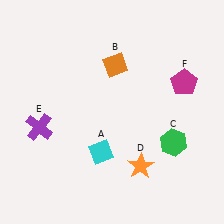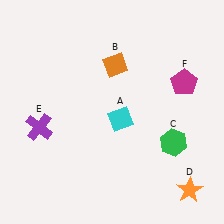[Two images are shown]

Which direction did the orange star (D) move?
The orange star (D) moved right.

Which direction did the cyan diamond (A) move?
The cyan diamond (A) moved up.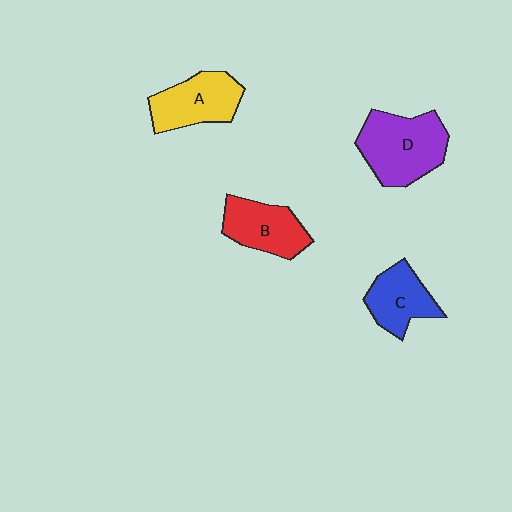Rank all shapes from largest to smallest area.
From largest to smallest: D (purple), A (yellow), B (red), C (blue).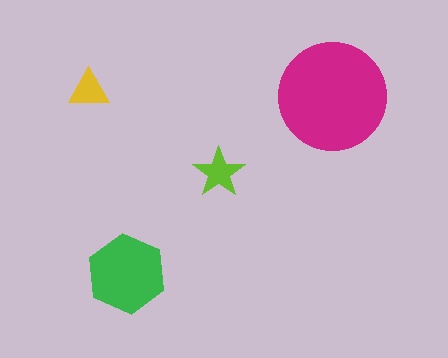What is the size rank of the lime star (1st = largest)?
3rd.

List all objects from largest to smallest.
The magenta circle, the green hexagon, the lime star, the yellow triangle.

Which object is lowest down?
The green hexagon is bottommost.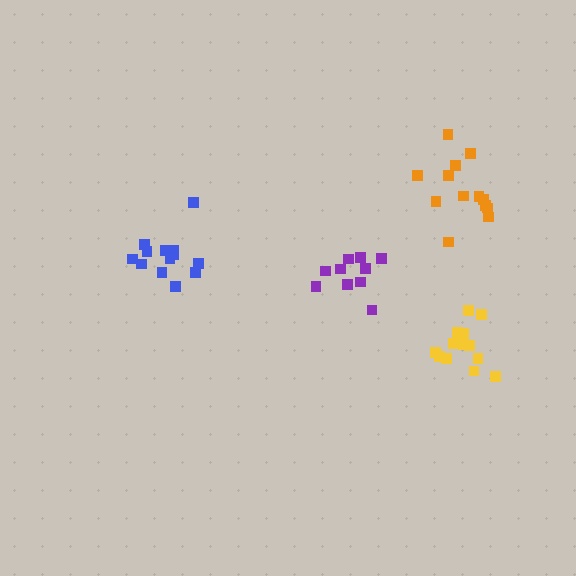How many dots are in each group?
Group 1: 13 dots, Group 2: 13 dots, Group 3: 10 dots, Group 4: 13 dots (49 total).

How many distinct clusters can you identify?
There are 4 distinct clusters.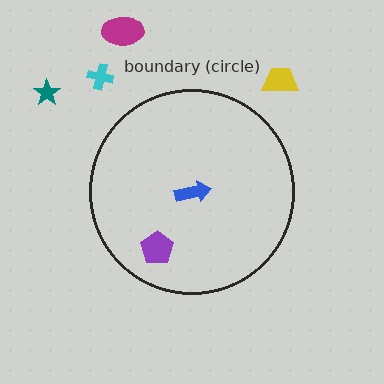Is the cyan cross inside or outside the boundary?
Outside.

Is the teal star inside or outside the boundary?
Outside.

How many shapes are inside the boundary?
2 inside, 4 outside.